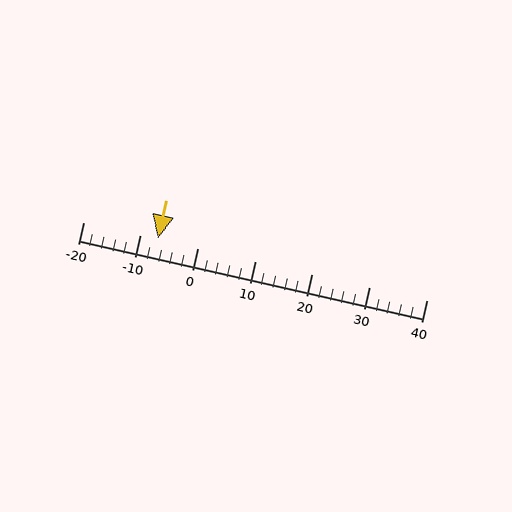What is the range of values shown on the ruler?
The ruler shows values from -20 to 40.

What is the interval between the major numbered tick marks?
The major tick marks are spaced 10 units apart.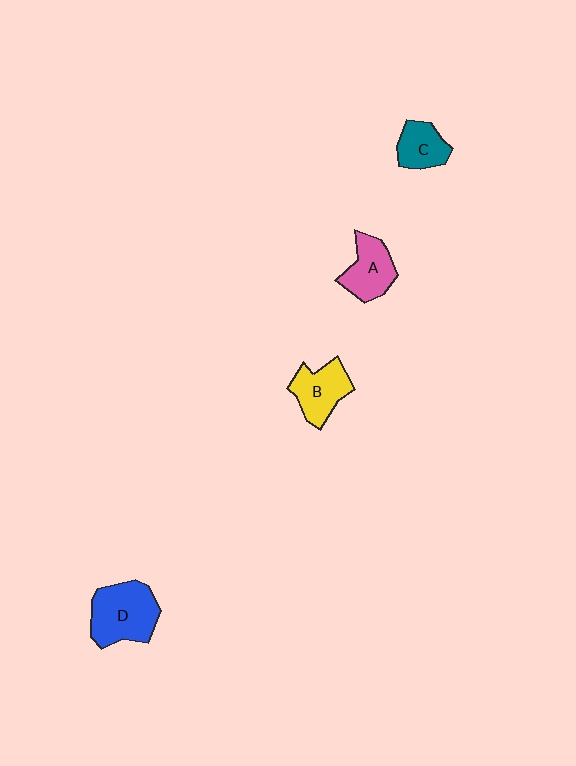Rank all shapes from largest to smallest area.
From largest to smallest: D (blue), B (yellow), A (pink), C (teal).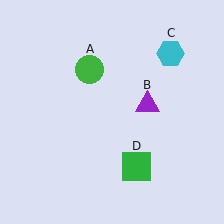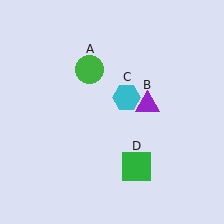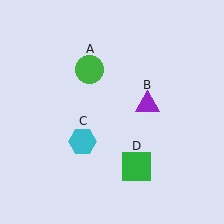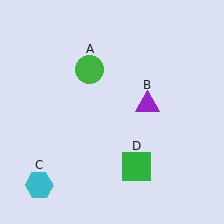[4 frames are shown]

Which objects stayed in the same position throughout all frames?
Green circle (object A) and purple triangle (object B) and green square (object D) remained stationary.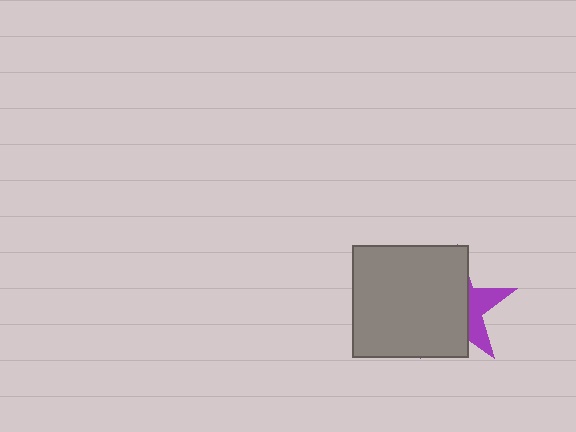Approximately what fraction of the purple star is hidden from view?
Roughly 69% of the purple star is hidden behind the gray rectangle.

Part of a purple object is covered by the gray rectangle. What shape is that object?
It is a star.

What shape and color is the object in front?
The object in front is a gray rectangle.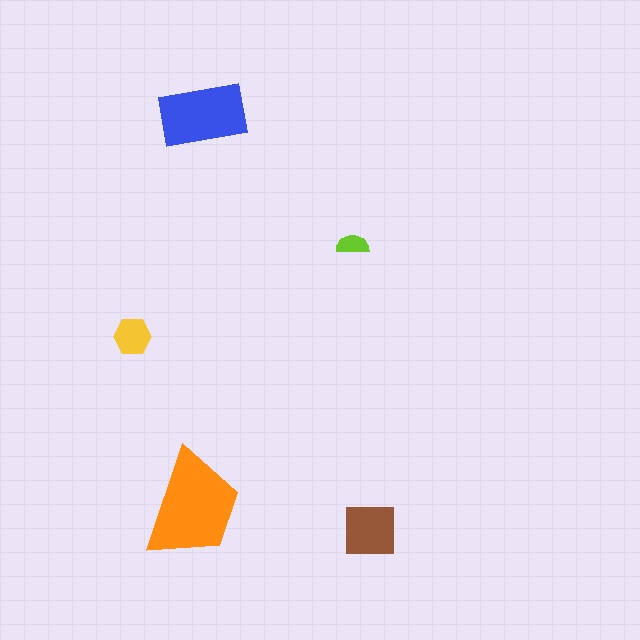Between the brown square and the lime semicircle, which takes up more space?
The brown square.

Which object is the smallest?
The lime semicircle.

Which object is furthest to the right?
The brown square is rightmost.